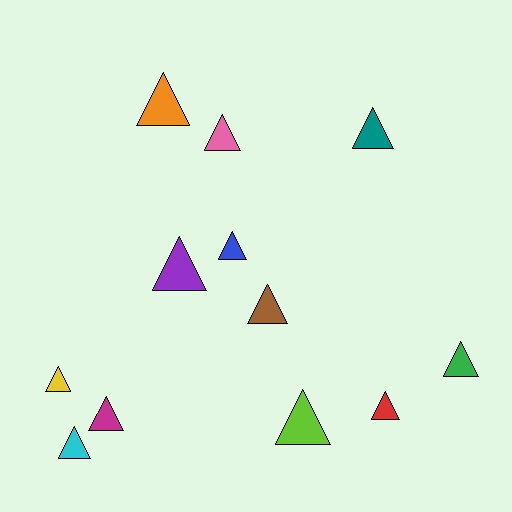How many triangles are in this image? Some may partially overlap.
There are 12 triangles.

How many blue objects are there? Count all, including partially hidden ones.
There is 1 blue object.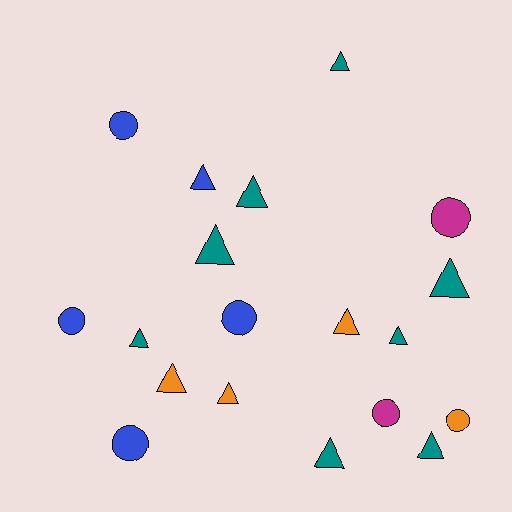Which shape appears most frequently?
Triangle, with 12 objects.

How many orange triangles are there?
There are 3 orange triangles.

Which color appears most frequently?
Teal, with 8 objects.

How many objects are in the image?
There are 19 objects.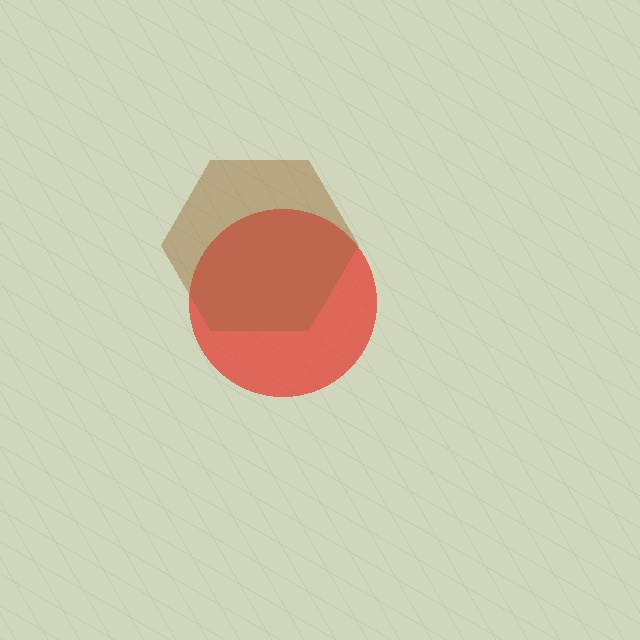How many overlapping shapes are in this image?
There are 2 overlapping shapes in the image.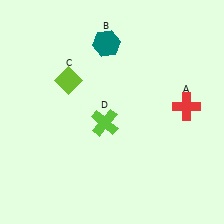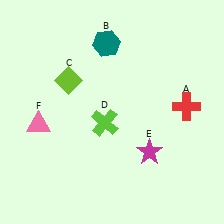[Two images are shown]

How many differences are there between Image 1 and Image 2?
There are 2 differences between the two images.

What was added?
A magenta star (E), a pink triangle (F) were added in Image 2.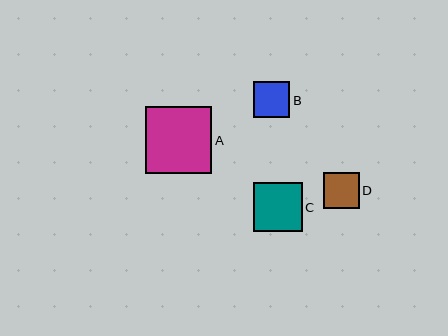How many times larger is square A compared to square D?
Square A is approximately 1.9 times the size of square D.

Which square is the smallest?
Square D is the smallest with a size of approximately 36 pixels.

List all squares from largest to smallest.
From largest to smallest: A, C, B, D.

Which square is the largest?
Square A is the largest with a size of approximately 66 pixels.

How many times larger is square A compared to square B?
Square A is approximately 1.8 times the size of square B.